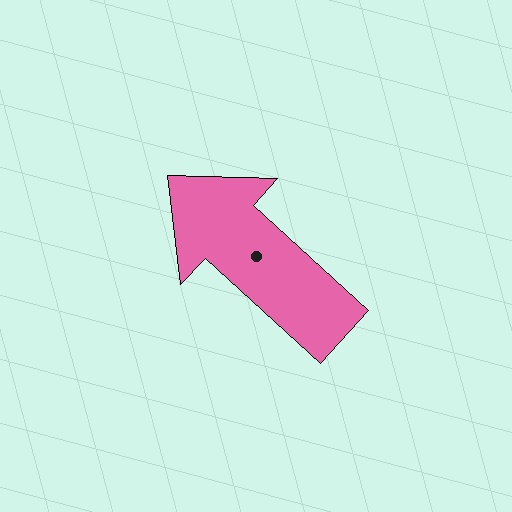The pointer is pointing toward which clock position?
Roughly 10 o'clock.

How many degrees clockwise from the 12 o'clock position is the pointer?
Approximately 312 degrees.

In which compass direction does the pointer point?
Northwest.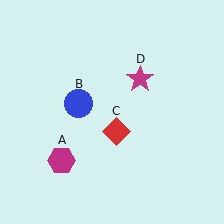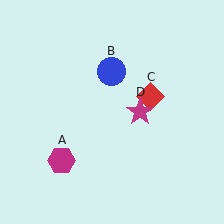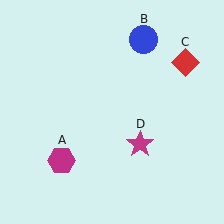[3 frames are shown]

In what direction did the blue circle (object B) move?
The blue circle (object B) moved up and to the right.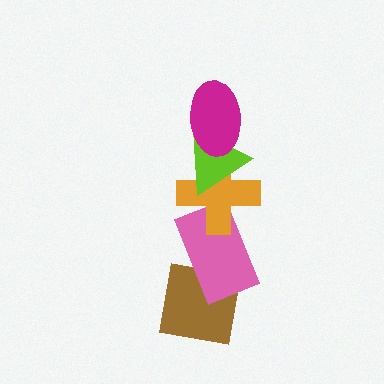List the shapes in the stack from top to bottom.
From top to bottom: the magenta ellipse, the lime triangle, the orange cross, the pink rectangle, the brown square.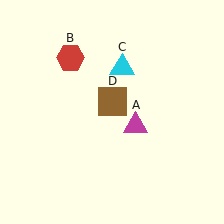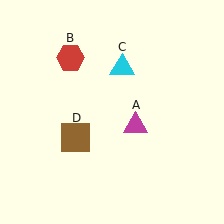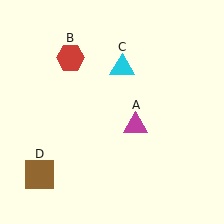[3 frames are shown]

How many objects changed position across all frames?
1 object changed position: brown square (object D).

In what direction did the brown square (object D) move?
The brown square (object D) moved down and to the left.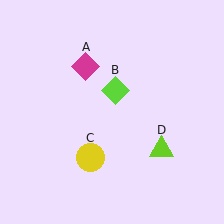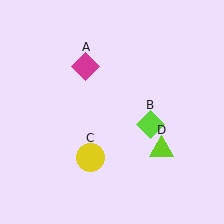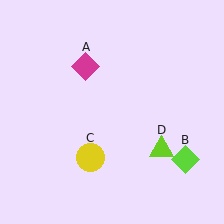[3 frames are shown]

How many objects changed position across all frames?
1 object changed position: lime diamond (object B).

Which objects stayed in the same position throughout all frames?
Magenta diamond (object A) and yellow circle (object C) and lime triangle (object D) remained stationary.